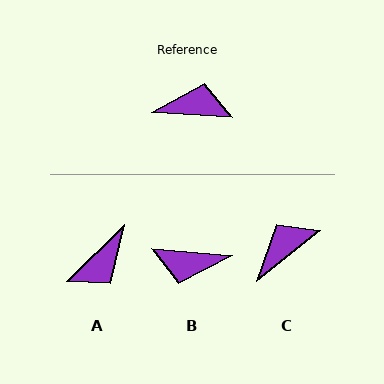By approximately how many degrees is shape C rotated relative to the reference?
Approximately 42 degrees counter-clockwise.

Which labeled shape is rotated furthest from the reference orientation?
B, about 178 degrees away.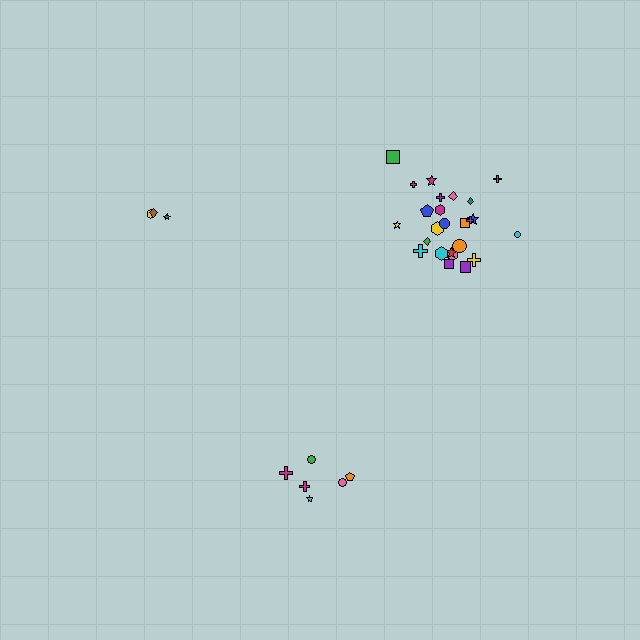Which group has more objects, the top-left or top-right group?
The top-right group.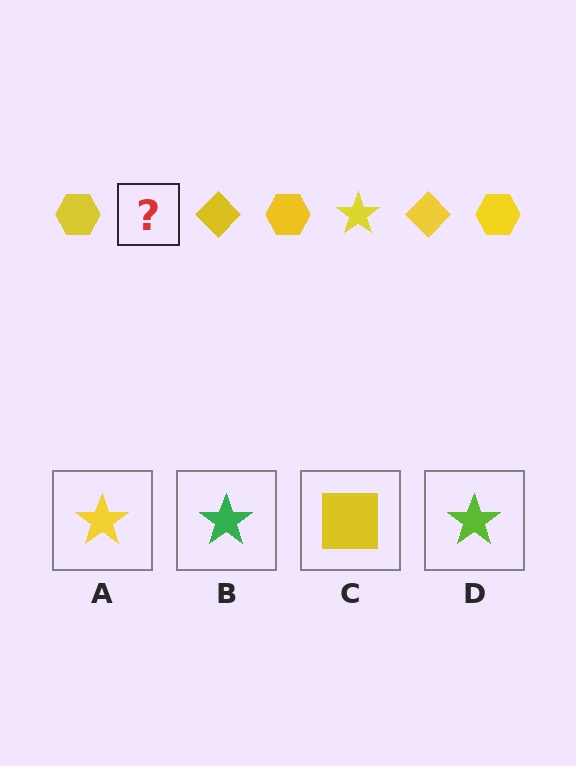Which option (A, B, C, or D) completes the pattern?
A.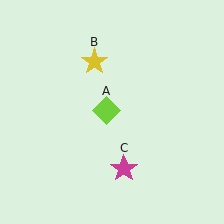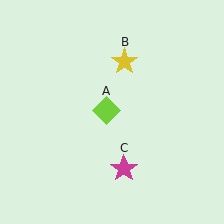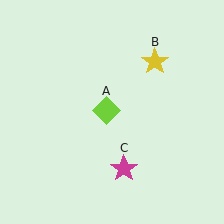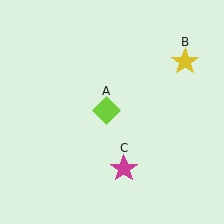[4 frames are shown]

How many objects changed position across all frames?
1 object changed position: yellow star (object B).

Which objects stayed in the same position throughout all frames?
Lime diamond (object A) and magenta star (object C) remained stationary.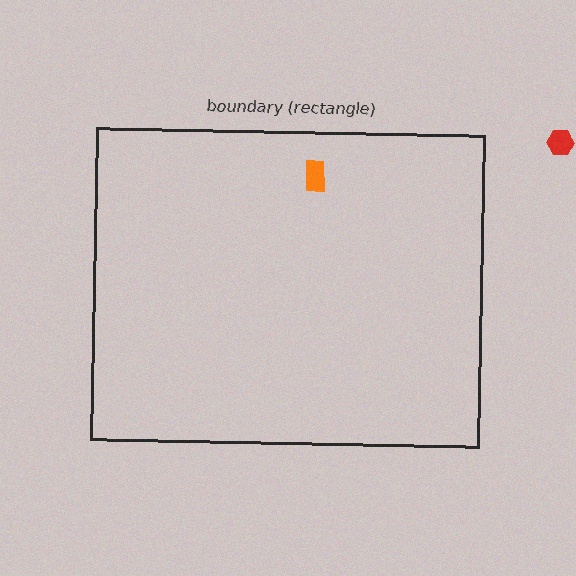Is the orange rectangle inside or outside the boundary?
Inside.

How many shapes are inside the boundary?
1 inside, 1 outside.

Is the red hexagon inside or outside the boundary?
Outside.